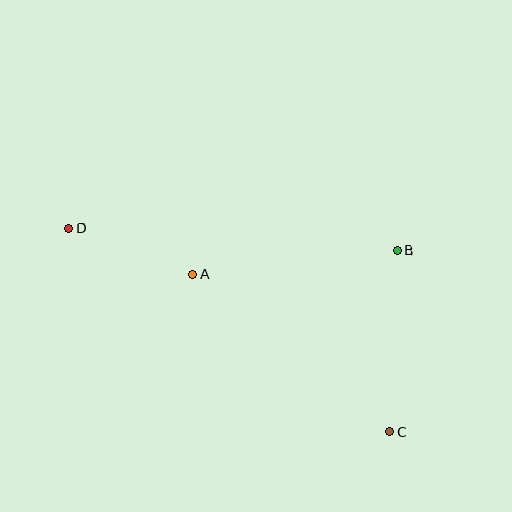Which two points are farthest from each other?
Points C and D are farthest from each other.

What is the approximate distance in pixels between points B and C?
The distance between B and C is approximately 182 pixels.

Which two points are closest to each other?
Points A and D are closest to each other.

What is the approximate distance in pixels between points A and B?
The distance between A and B is approximately 206 pixels.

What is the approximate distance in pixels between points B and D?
The distance between B and D is approximately 329 pixels.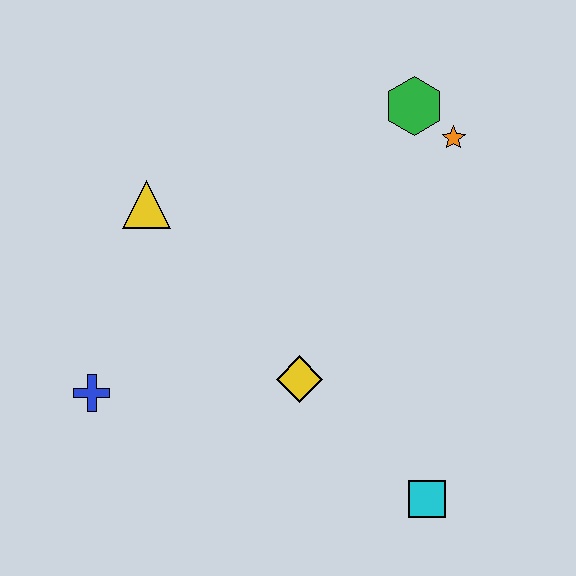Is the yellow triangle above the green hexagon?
No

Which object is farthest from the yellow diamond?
The green hexagon is farthest from the yellow diamond.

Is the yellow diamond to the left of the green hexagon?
Yes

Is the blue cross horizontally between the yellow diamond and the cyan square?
No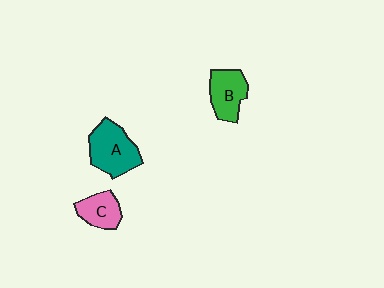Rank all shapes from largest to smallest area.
From largest to smallest: A (teal), B (green), C (pink).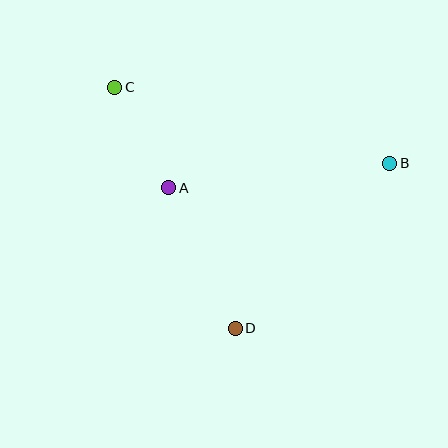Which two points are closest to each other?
Points A and C are closest to each other.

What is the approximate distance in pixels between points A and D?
The distance between A and D is approximately 155 pixels.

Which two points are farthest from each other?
Points B and C are farthest from each other.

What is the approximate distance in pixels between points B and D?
The distance between B and D is approximately 226 pixels.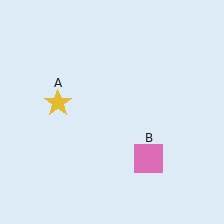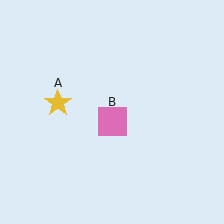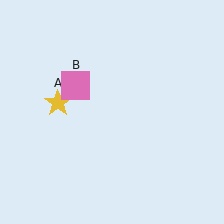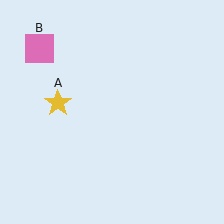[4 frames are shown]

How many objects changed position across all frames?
1 object changed position: pink square (object B).